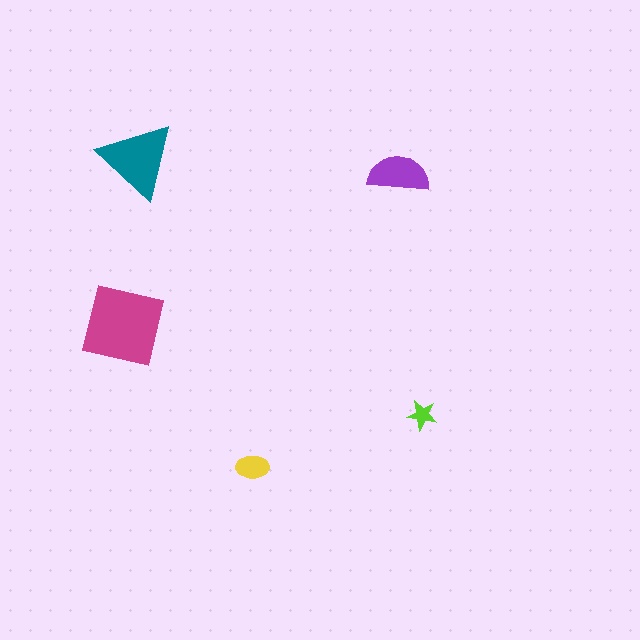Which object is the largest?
The magenta square.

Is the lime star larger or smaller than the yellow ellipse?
Smaller.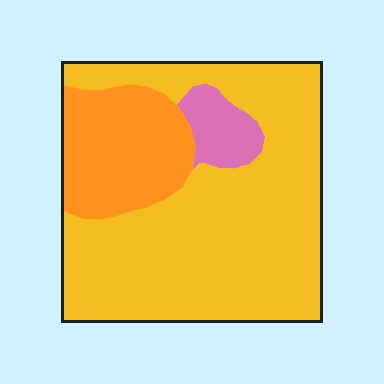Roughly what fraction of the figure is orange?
Orange takes up about one fifth (1/5) of the figure.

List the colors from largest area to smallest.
From largest to smallest: yellow, orange, pink.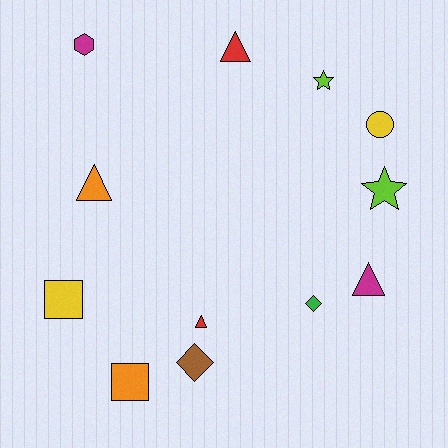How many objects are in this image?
There are 12 objects.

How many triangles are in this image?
There are 4 triangles.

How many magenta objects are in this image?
There are 2 magenta objects.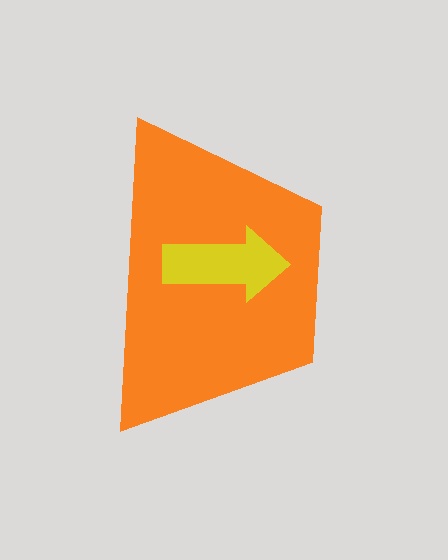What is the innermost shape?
The yellow arrow.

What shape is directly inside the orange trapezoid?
The yellow arrow.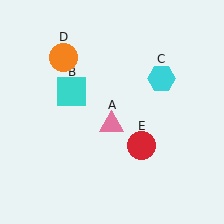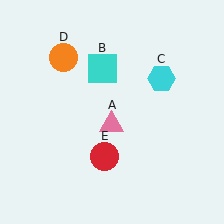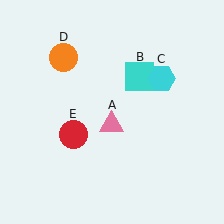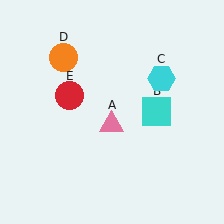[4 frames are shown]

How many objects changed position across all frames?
2 objects changed position: cyan square (object B), red circle (object E).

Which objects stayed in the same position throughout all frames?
Pink triangle (object A) and cyan hexagon (object C) and orange circle (object D) remained stationary.